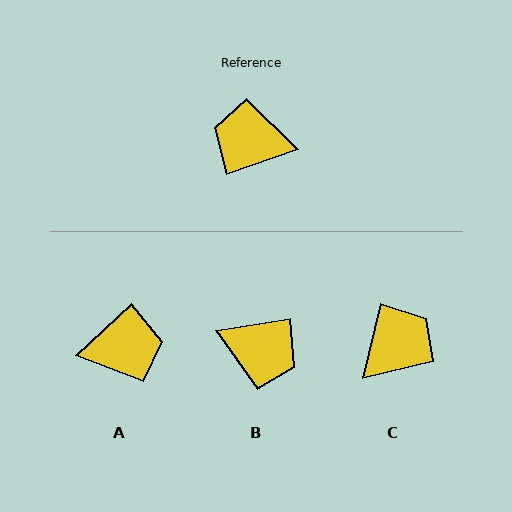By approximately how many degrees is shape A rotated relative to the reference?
Approximately 156 degrees clockwise.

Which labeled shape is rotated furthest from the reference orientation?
B, about 169 degrees away.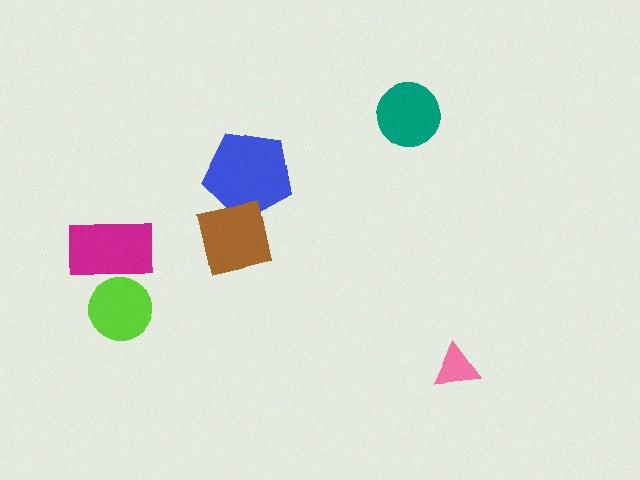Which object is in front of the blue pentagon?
The brown square is in front of the blue pentagon.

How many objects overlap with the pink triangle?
0 objects overlap with the pink triangle.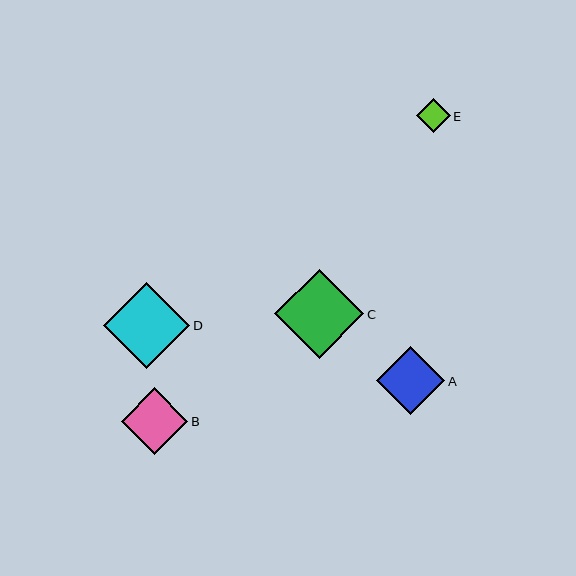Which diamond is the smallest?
Diamond E is the smallest with a size of approximately 33 pixels.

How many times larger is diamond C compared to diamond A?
Diamond C is approximately 1.3 times the size of diamond A.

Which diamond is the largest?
Diamond C is the largest with a size of approximately 89 pixels.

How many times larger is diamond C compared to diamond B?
Diamond C is approximately 1.3 times the size of diamond B.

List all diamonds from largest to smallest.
From largest to smallest: C, D, A, B, E.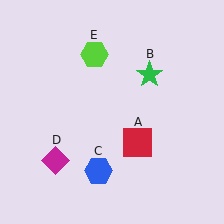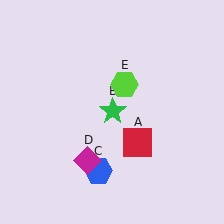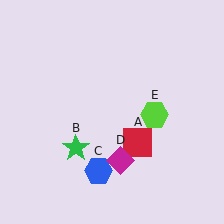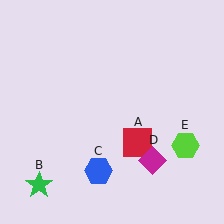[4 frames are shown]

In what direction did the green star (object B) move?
The green star (object B) moved down and to the left.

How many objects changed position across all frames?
3 objects changed position: green star (object B), magenta diamond (object D), lime hexagon (object E).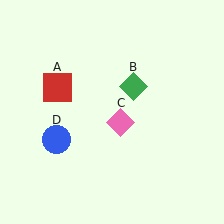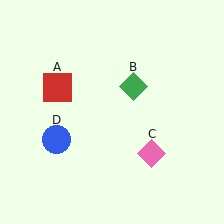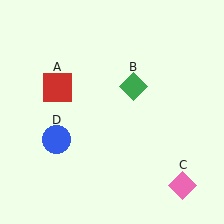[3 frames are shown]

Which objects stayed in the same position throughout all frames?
Red square (object A) and green diamond (object B) and blue circle (object D) remained stationary.